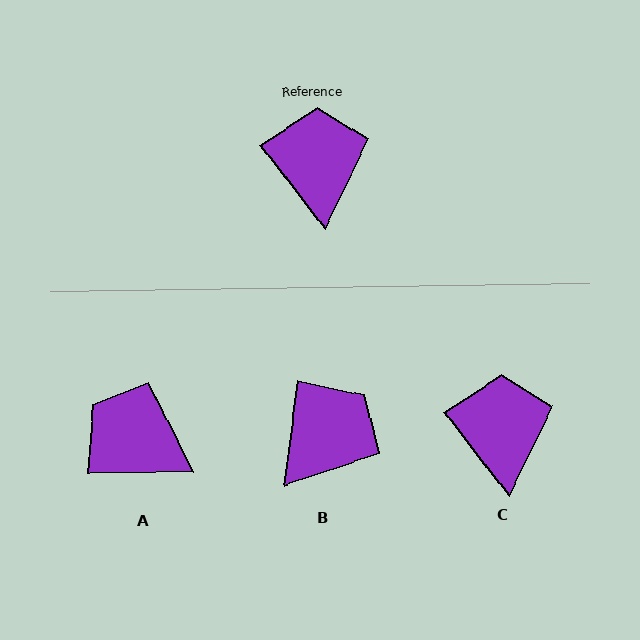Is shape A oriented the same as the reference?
No, it is off by about 53 degrees.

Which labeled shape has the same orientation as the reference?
C.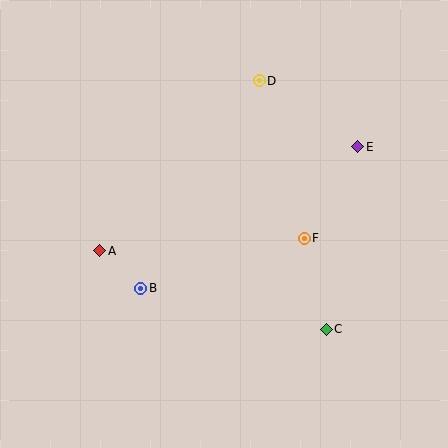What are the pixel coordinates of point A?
Point A is at (100, 251).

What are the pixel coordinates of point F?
Point F is at (304, 238).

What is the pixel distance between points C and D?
The distance between C and D is 257 pixels.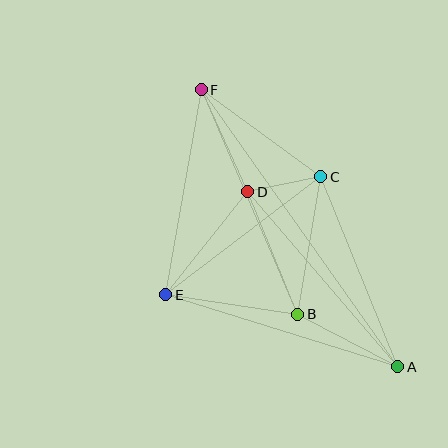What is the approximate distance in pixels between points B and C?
The distance between B and C is approximately 140 pixels.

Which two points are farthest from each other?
Points A and F are farthest from each other.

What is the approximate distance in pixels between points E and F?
The distance between E and F is approximately 208 pixels.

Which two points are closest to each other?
Points C and D are closest to each other.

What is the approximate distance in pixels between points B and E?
The distance between B and E is approximately 133 pixels.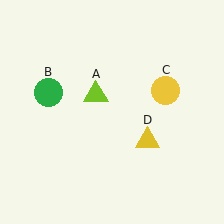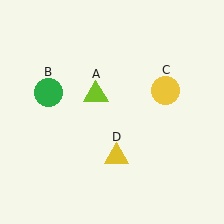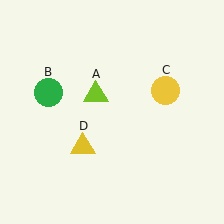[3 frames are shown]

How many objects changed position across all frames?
1 object changed position: yellow triangle (object D).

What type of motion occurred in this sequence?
The yellow triangle (object D) rotated clockwise around the center of the scene.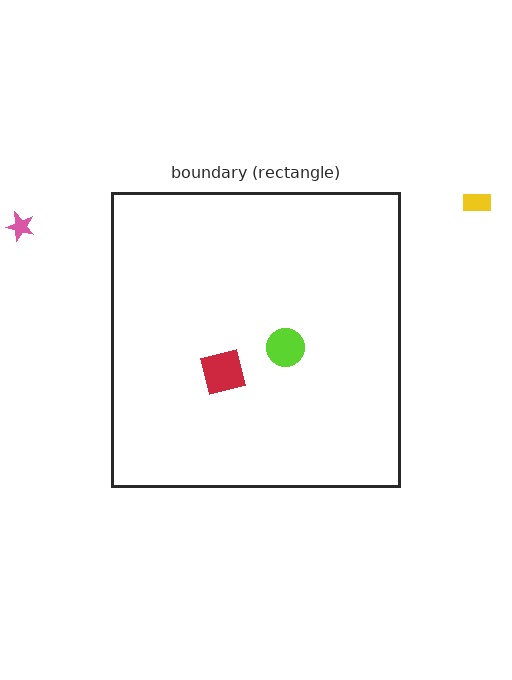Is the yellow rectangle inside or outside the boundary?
Outside.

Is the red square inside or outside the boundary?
Inside.